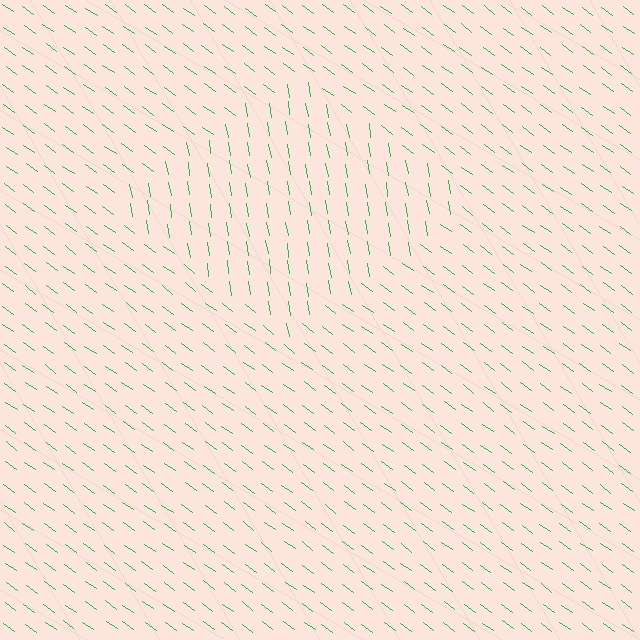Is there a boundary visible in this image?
Yes, there is a texture boundary formed by a change in line orientation.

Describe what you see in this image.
The image is filled with small green line segments. A diamond region in the image has lines oriented differently from the surrounding lines, creating a visible texture boundary.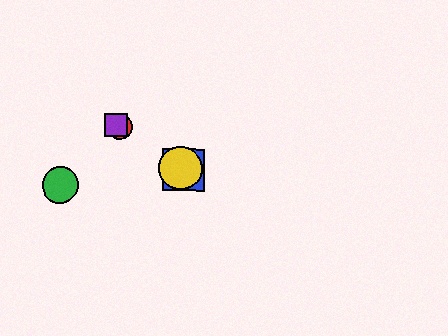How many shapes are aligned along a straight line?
4 shapes (the red circle, the blue square, the yellow circle, the purple square) are aligned along a straight line.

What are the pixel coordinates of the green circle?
The green circle is at (60, 185).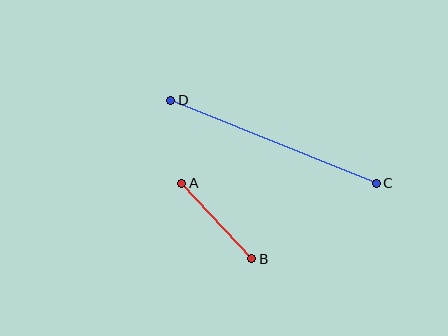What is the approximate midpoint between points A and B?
The midpoint is at approximately (217, 221) pixels.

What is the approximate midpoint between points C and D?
The midpoint is at approximately (273, 142) pixels.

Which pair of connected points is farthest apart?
Points C and D are farthest apart.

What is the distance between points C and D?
The distance is approximately 222 pixels.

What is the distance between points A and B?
The distance is approximately 103 pixels.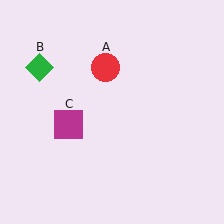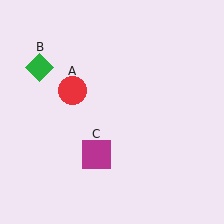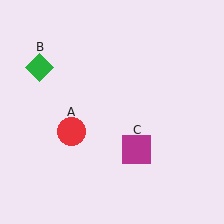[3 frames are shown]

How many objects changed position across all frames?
2 objects changed position: red circle (object A), magenta square (object C).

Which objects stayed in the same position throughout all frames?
Green diamond (object B) remained stationary.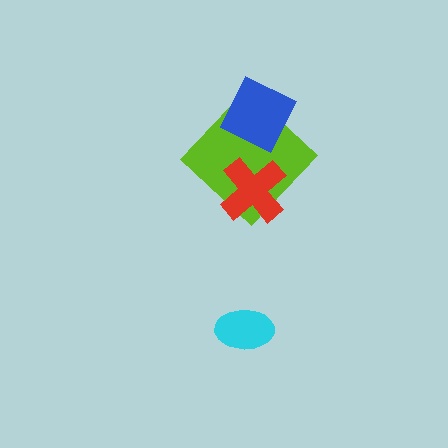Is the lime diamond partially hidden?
Yes, it is partially covered by another shape.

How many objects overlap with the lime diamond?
2 objects overlap with the lime diamond.